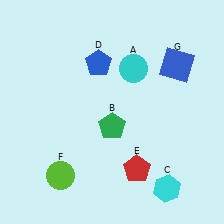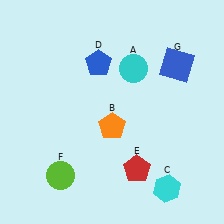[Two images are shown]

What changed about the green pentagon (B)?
In Image 1, B is green. In Image 2, it changed to orange.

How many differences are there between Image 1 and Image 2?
There is 1 difference between the two images.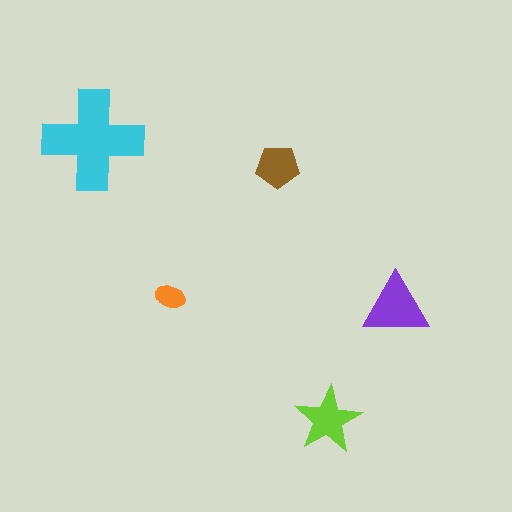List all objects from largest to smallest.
The cyan cross, the purple triangle, the lime star, the brown pentagon, the orange ellipse.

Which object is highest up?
The cyan cross is topmost.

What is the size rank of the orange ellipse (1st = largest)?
5th.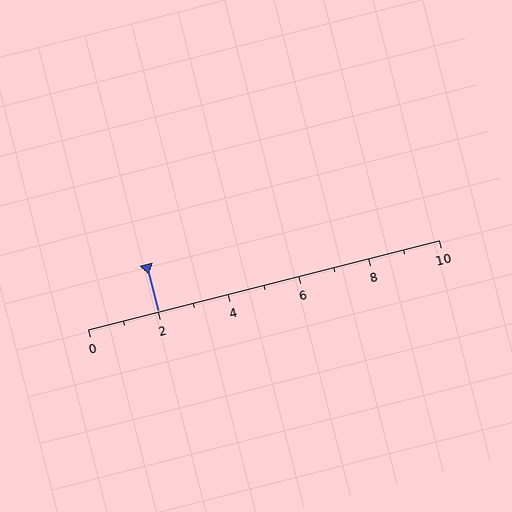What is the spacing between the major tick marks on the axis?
The major ticks are spaced 2 apart.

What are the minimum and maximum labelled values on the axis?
The axis runs from 0 to 10.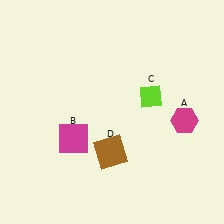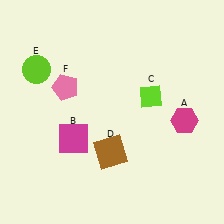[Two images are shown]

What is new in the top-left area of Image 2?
A pink pentagon (F) was added in the top-left area of Image 2.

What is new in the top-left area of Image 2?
A lime circle (E) was added in the top-left area of Image 2.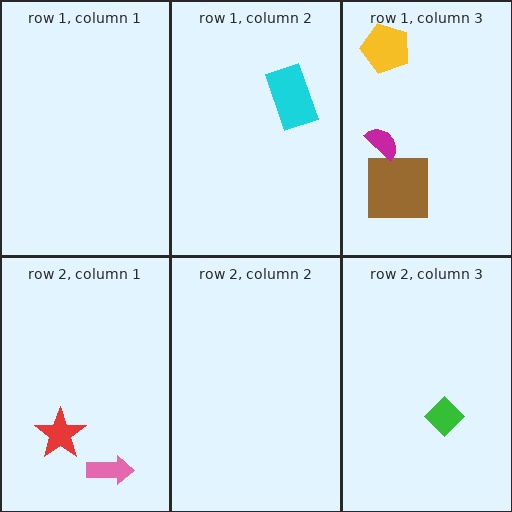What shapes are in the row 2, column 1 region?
The pink arrow, the red star.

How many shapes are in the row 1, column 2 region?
1.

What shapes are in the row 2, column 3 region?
The green diamond.